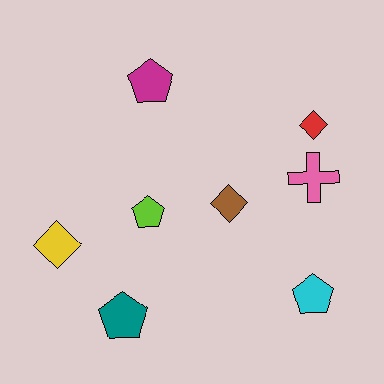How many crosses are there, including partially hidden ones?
There is 1 cross.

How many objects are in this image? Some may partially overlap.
There are 8 objects.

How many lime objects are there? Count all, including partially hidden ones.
There is 1 lime object.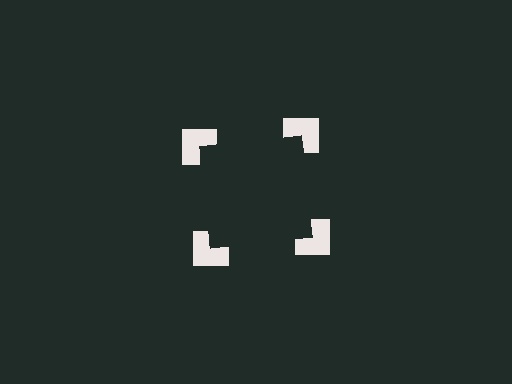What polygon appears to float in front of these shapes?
An illusory square — its edges are inferred from the aligned wedge cuts in the notched squares, not physically drawn.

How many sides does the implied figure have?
4 sides.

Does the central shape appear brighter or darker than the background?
It typically appears slightly darker than the background, even though no actual brightness change is drawn.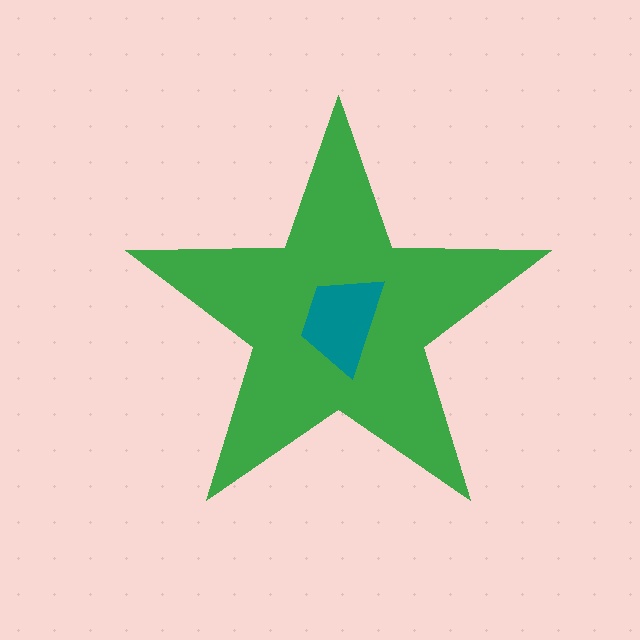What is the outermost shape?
The green star.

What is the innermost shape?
The teal trapezoid.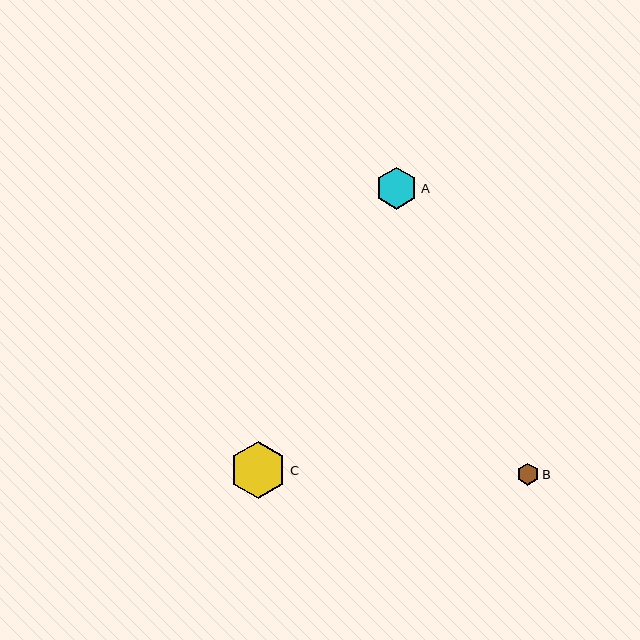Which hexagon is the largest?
Hexagon C is the largest with a size of approximately 57 pixels.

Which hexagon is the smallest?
Hexagon B is the smallest with a size of approximately 22 pixels.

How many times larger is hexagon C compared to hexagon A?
Hexagon C is approximately 1.4 times the size of hexagon A.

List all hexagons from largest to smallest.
From largest to smallest: C, A, B.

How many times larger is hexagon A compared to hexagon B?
Hexagon A is approximately 1.9 times the size of hexagon B.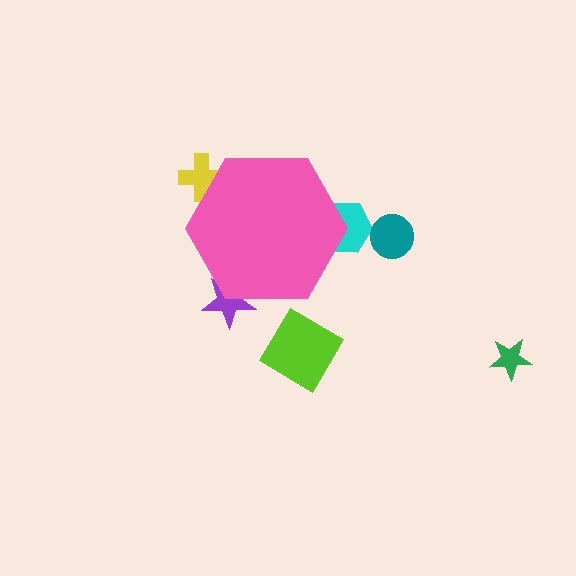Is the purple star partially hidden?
Yes, the purple star is partially hidden behind the pink hexagon.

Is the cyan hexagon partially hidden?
Yes, the cyan hexagon is partially hidden behind the pink hexagon.